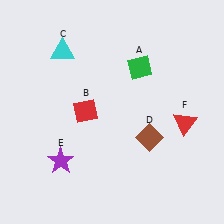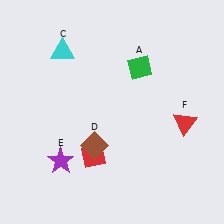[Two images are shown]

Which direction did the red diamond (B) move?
The red diamond (B) moved down.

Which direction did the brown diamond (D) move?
The brown diamond (D) moved left.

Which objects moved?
The objects that moved are: the red diamond (B), the brown diamond (D).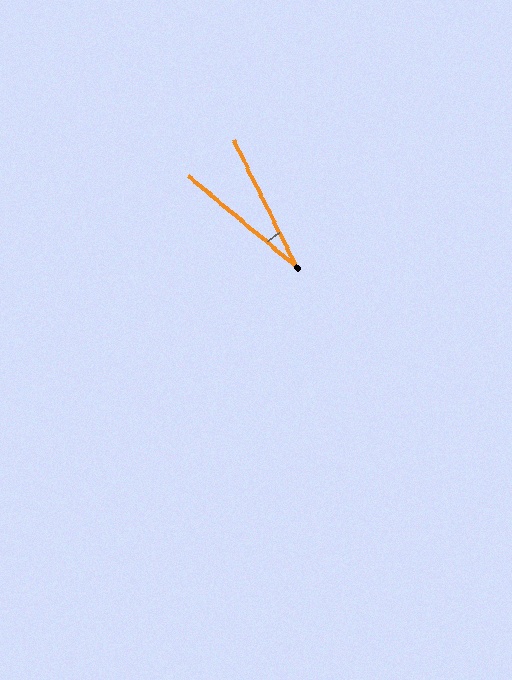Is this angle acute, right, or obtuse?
It is acute.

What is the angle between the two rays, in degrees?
Approximately 23 degrees.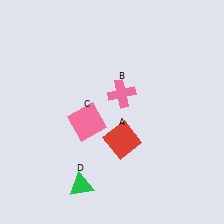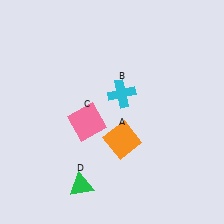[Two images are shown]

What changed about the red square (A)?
In Image 1, A is red. In Image 2, it changed to orange.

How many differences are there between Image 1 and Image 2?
There are 2 differences between the two images.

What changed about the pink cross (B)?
In Image 1, B is pink. In Image 2, it changed to cyan.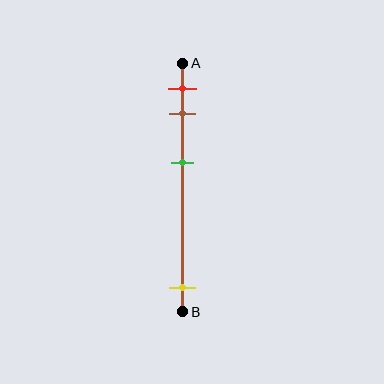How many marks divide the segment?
There are 4 marks dividing the segment.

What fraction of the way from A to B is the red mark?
The red mark is approximately 10% (0.1) of the way from A to B.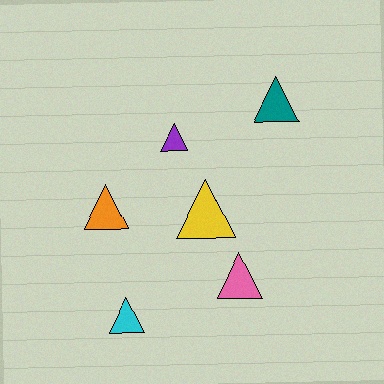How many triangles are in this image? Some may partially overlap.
There are 6 triangles.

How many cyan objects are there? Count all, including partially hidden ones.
There is 1 cyan object.